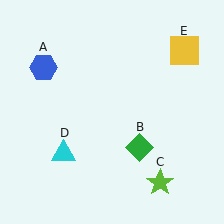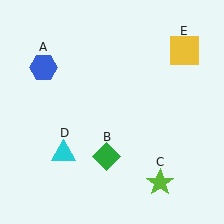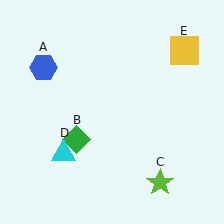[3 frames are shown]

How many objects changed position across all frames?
1 object changed position: green diamond (object B).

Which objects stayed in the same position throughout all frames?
Blue hexagon (object A) and lime star (object C) and cyan triangle (object D) and yellow square (object E) remained stationary.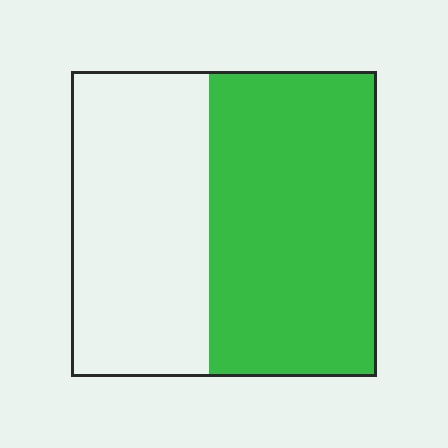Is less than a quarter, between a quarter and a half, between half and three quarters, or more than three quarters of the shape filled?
Between half and three quarters.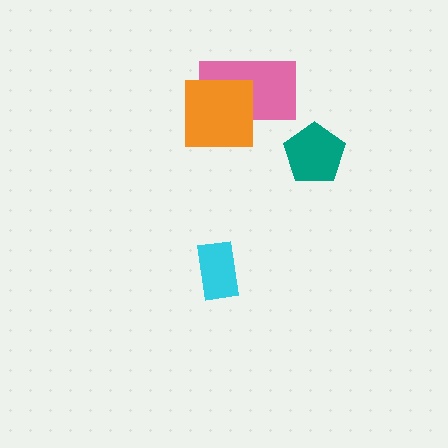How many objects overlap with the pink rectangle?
1 object overlaps with the pink rectangle.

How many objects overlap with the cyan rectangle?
0 objects overlap with the cyan rectangle.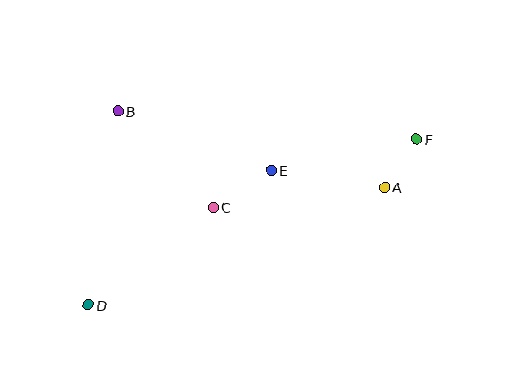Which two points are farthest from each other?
Points D and F are farthest from each other.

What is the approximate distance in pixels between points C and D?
The distance between C and D is approximately 159 pixels.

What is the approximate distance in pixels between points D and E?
The distance between D and E is approximately 227 pixels.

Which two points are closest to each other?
Points A and F are closest to each other.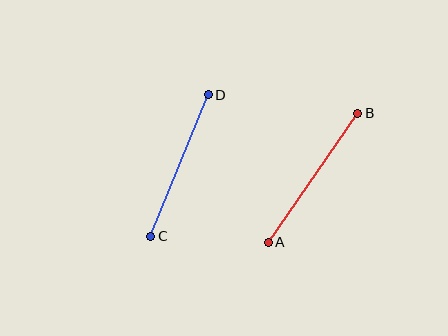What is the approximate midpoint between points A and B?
The midpoint is at approximately (313, 178) pixels.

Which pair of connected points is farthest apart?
Points A and B are farthest apart.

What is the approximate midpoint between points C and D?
The midpoint is at approximately (179, 165) pixels.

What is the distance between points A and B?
The distance is approximately 157 pixels.